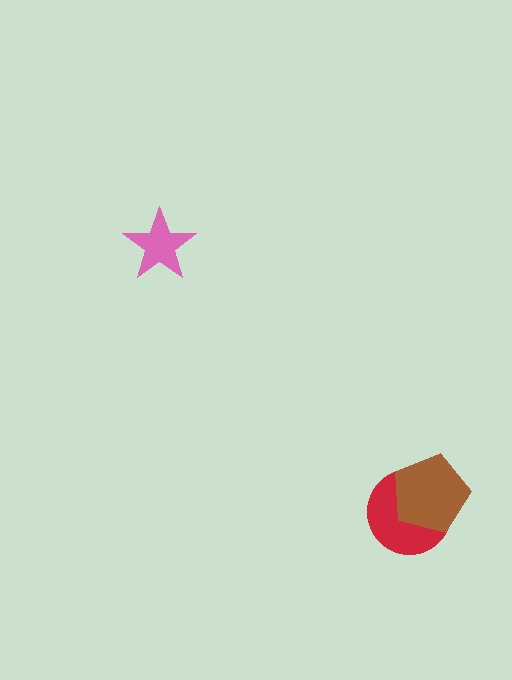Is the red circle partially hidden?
Yes, it is partially covered by another shape.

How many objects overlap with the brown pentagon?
1 object overlaps with the brown pentagon.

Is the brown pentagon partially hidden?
No, no other shape covers it.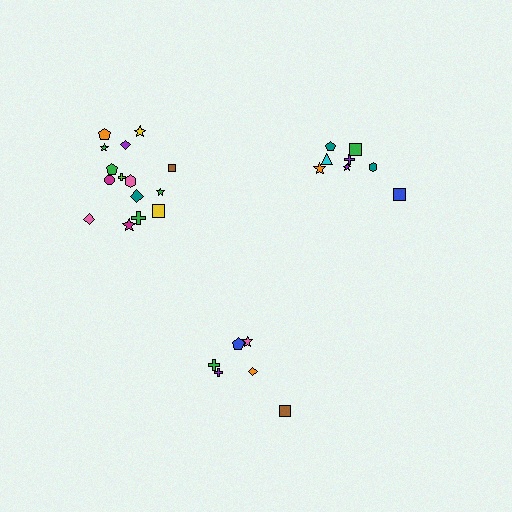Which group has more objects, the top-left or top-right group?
The top-left group.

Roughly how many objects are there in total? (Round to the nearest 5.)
Roughly 30 objects in total.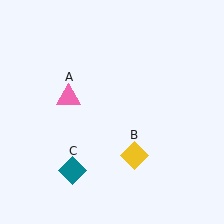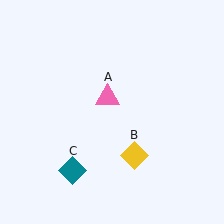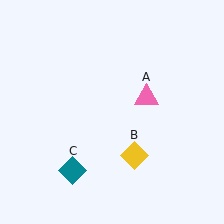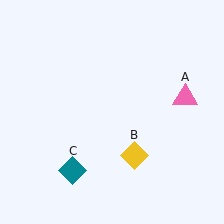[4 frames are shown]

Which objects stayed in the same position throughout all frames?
Yellow diamond (object B) and teal diamond (object C) remained stationary.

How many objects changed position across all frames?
1 object changed position: pink triangle (object A).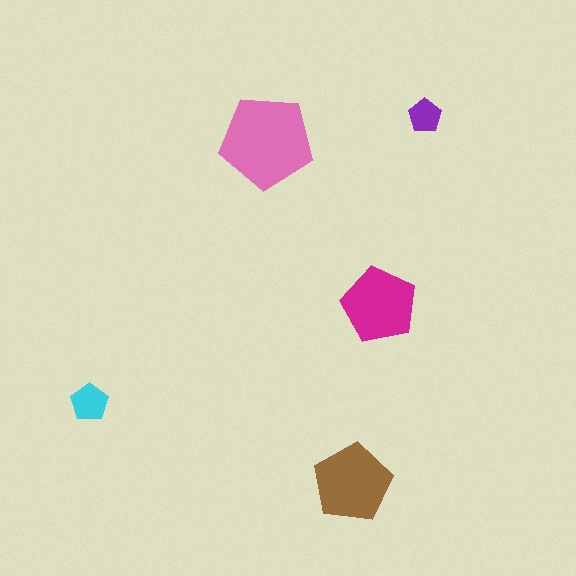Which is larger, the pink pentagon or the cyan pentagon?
The pink one.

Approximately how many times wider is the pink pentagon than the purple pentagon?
About 3 times wider.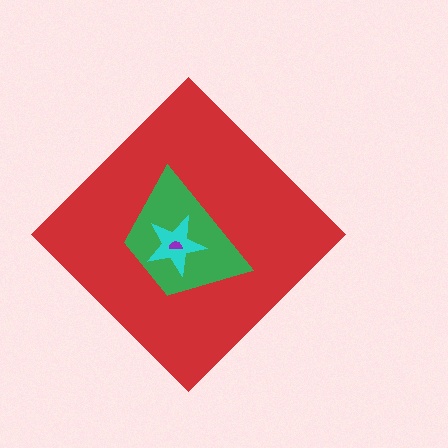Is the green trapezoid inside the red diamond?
Yes.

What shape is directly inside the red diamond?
The green trapezoid.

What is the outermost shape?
The red diamond.